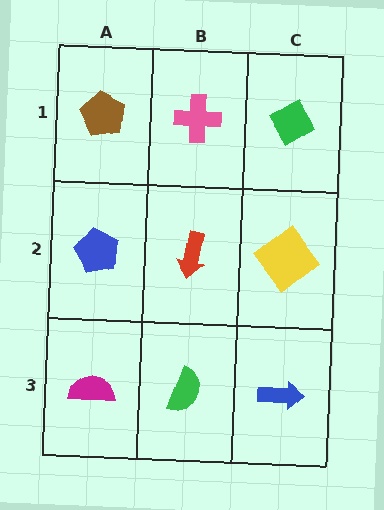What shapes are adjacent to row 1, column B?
A red arrow (row 2, column B), a brown pentagon (row 1, column A), a green diamond (row 1, column C).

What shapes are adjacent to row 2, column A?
A brown pentagon (row 1, column A), a magenta semicircle (row 3, column A), a red arrow (row 2, column B).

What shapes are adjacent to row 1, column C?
A yellow diamond (row 2, column C), a pink cross (row 1, column B).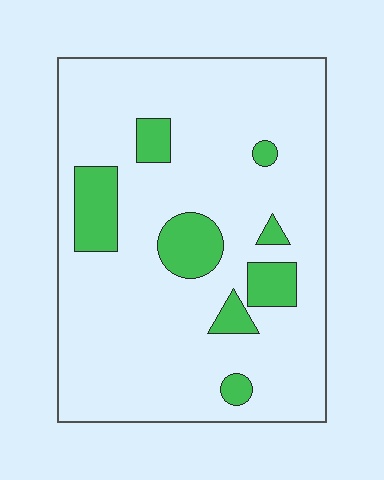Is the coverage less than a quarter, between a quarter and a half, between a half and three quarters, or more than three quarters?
Less than a quarter.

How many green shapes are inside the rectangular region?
8.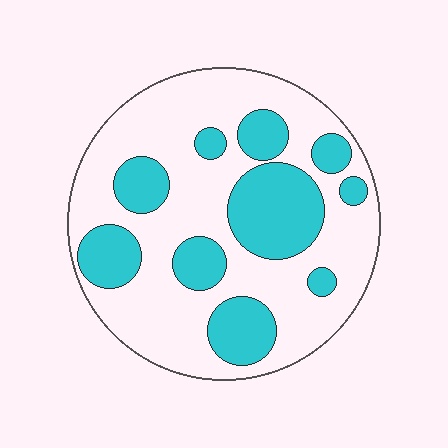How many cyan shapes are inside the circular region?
10.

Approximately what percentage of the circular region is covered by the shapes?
Approximately 35%.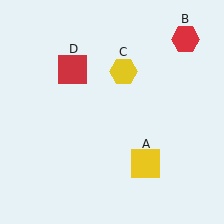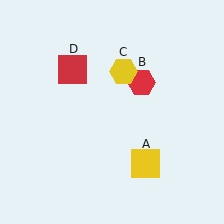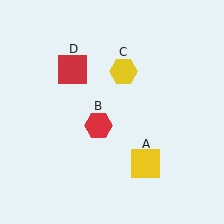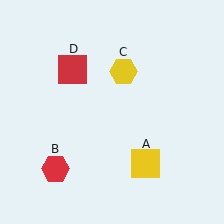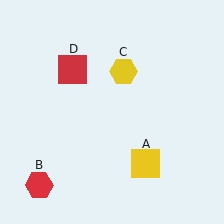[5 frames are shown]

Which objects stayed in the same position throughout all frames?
Yellow square (object A) and yellow hexagon (object C) and red square (object D) remained stationary.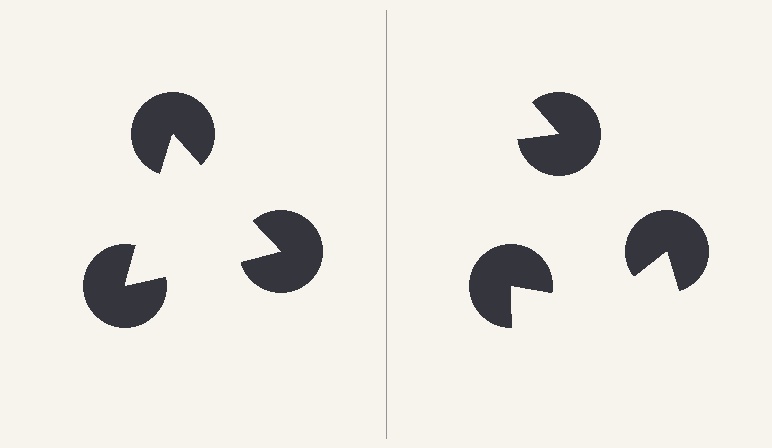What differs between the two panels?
The pac-man discs are positioned identically on both sides; only the wedge orientations differ. On the left they align to a triangle; on the right they are misaligned.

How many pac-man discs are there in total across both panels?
6 — 3 on each side.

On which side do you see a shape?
An illusory triangle appears on the left side. On the right side the wedge cuts are rotated, so no coherent shape forms.